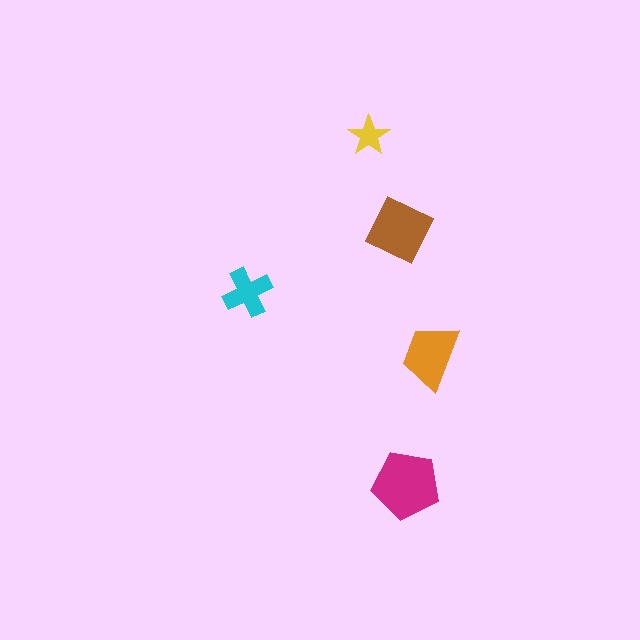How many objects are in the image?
There are 5 objects in the image.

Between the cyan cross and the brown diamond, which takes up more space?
The brown diamond.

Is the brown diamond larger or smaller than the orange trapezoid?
Larger.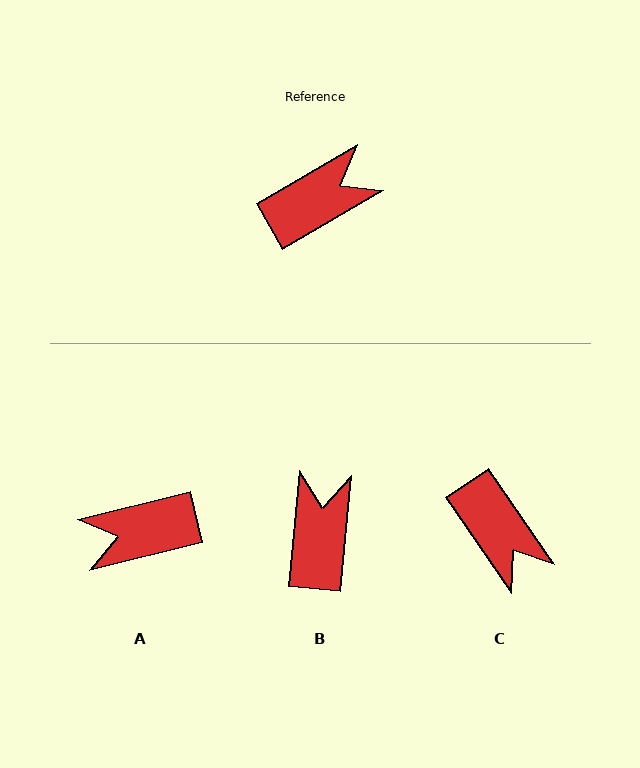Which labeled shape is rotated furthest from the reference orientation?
A, about 164 degrees away.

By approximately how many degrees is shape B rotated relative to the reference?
Approximately 54 degrees counter-clockwise.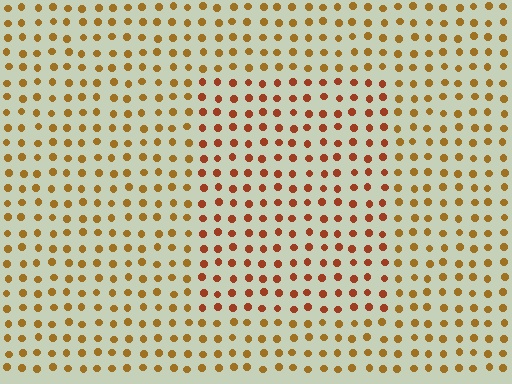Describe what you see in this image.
The image is filled with small brown elements in a uniform arrangement. A rectangle-shaped region is visible where the elements are tinted to a slightly different hue, forming a subtle color boundary.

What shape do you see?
I see a rectangle.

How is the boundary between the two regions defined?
The boundary is defined purely by a slight shift in hue (about 25 degrees). Spacing, size, and orientation are identical on both sides.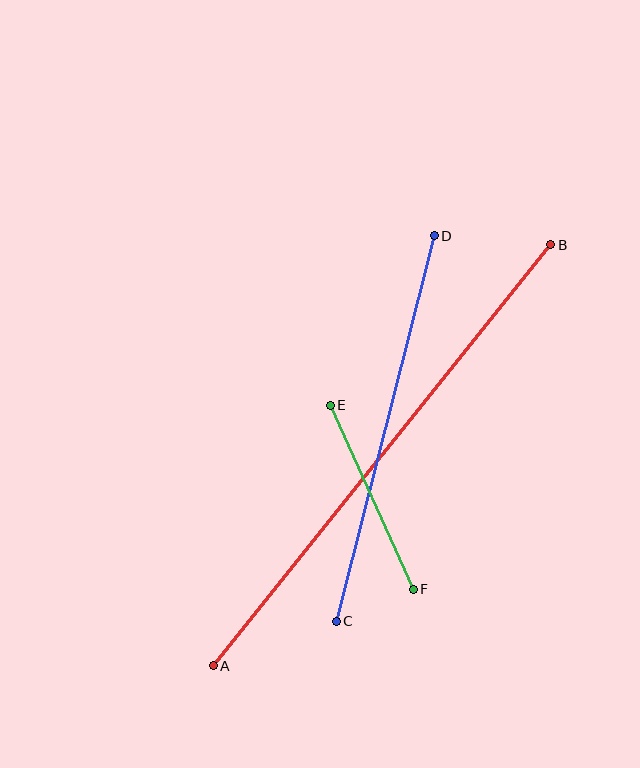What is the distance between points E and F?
The distance is approximately 202 pixels.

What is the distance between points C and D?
The distance is approximately 398 pixels.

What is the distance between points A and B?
The distance is approximately 540 pixels.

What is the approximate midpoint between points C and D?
The midpoint is at approximately (385, 428) pixels.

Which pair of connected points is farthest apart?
Points A and B are farthest apart.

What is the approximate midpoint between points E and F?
The midpoint is at approximately (372, 497) pixels.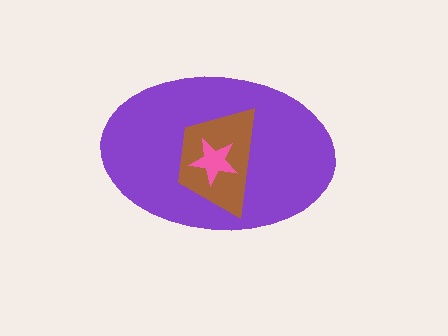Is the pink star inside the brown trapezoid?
Yes.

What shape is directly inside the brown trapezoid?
The pink star.